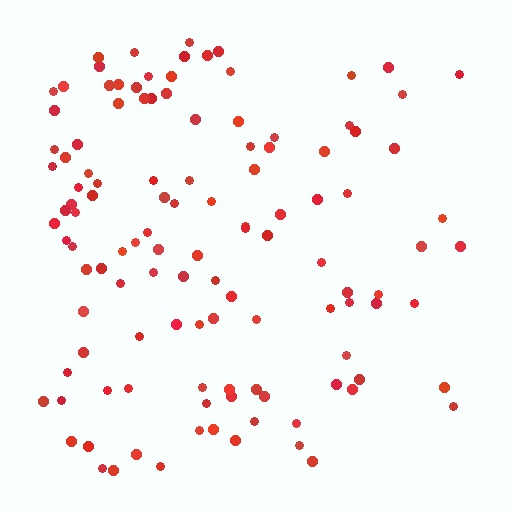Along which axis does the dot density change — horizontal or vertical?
Horizontal.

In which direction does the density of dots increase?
From right to left, with the left side densest.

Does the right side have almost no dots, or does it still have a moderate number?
Still a moderate number, just noticeably fewer than the left.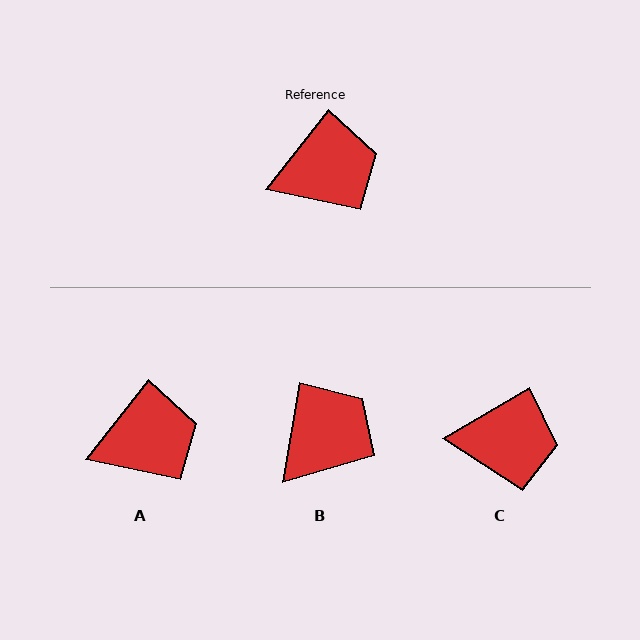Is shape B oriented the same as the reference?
No, it is off by about 28 degrees.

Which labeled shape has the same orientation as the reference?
A.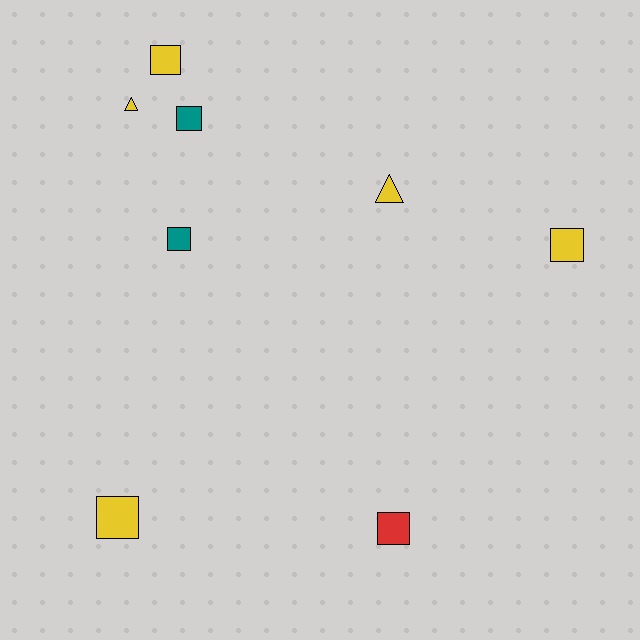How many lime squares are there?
There are no lime squares.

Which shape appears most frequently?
Square, with 6 objects.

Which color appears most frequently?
Yellow, with 5 objects.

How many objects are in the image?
There are 8 objects.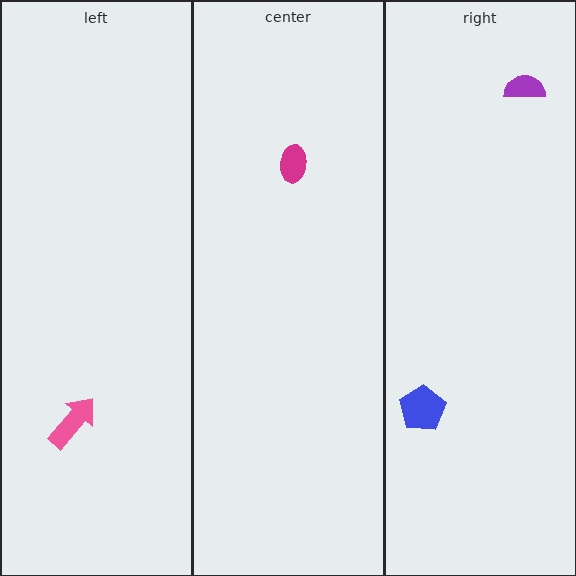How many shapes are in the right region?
2.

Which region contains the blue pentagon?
The right region.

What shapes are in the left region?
The pink arrow.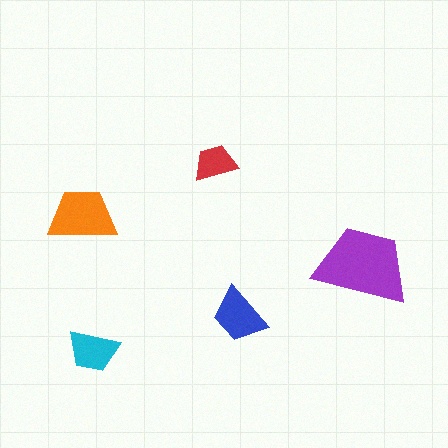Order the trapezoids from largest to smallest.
the purple one, the orange one, the blue one, the cyan one, the red one.